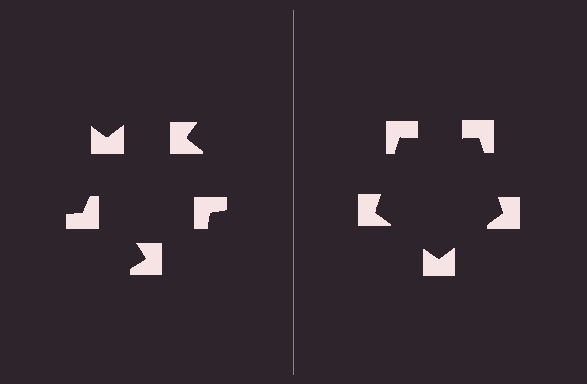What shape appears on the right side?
An illusory pentagon.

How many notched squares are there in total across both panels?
10 — 5 on each side.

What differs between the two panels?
The notched squares are positioned identically on both sides; only the wedge orientations differ. On the right they align to a pentagon; on the left they are misaligned.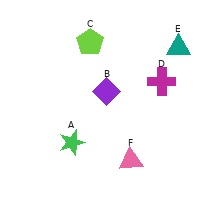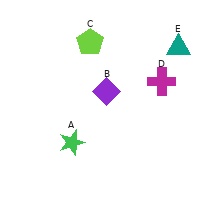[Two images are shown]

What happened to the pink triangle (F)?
The pink triangle (F) was removed in Image 2. It was in the bottom-right area of Image 1.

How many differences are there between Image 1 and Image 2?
There is 1 difference between the two images.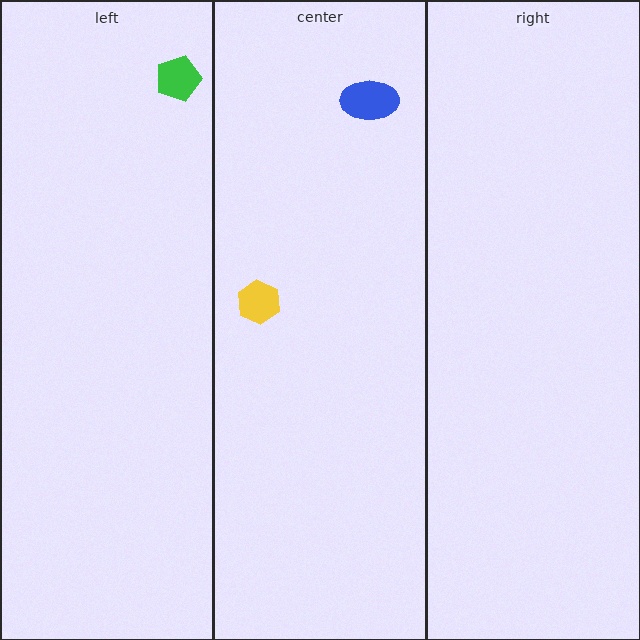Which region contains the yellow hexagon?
The center region.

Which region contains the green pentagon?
The left region.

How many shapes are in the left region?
1.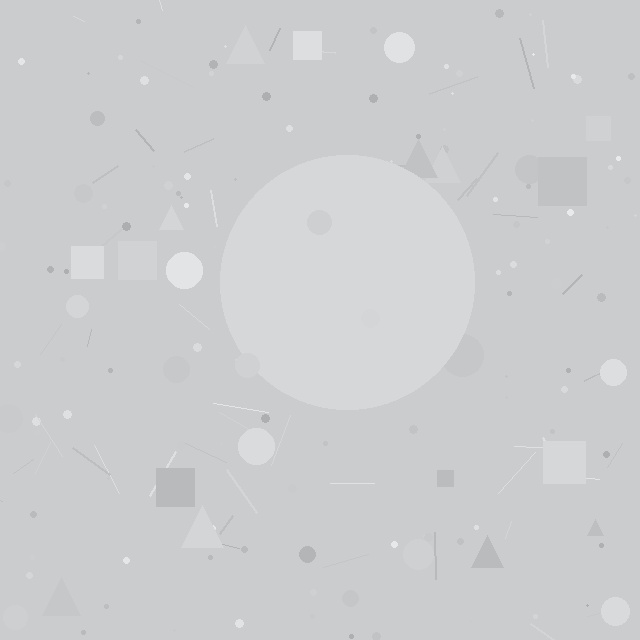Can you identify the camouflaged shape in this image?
The camouflaged shape is a circle.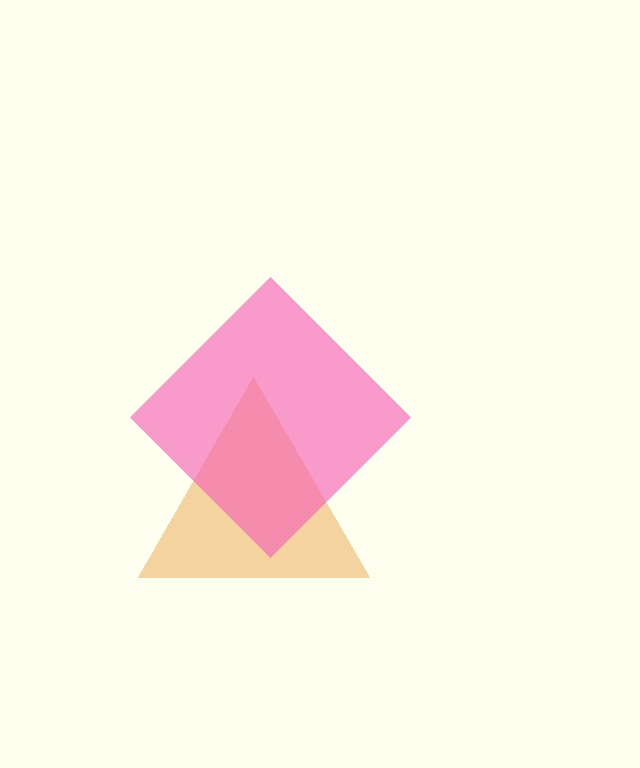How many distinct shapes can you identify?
There are 2 distinct shapes: an orange triangle, a pink diamond.